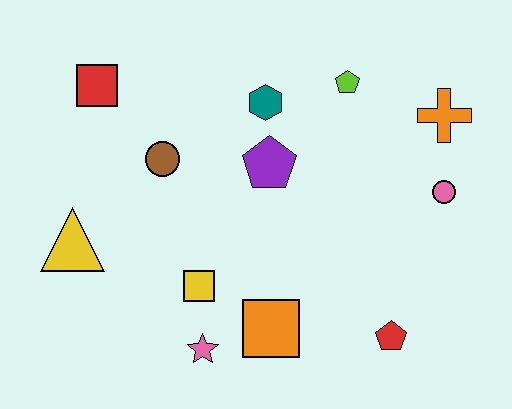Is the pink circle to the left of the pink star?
No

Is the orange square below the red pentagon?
No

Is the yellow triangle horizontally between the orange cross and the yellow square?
No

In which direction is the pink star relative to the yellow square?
The pink star is below the yellow square.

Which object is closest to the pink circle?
The orange cross is closest to the pink circle.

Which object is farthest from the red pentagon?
The red square is farthest from the red pentagon.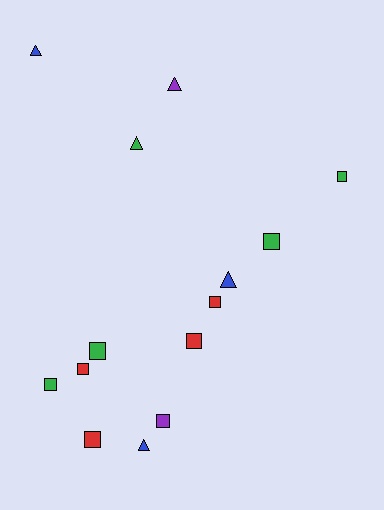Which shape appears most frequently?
Square, with 9 objects.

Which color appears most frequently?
Green, with 5 objects.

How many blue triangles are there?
There are 3 blue triangles.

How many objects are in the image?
There are 14 objects.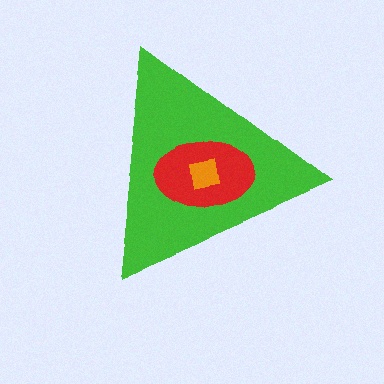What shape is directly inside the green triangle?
The red ellipse.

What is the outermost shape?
The green triangle.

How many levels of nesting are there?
3.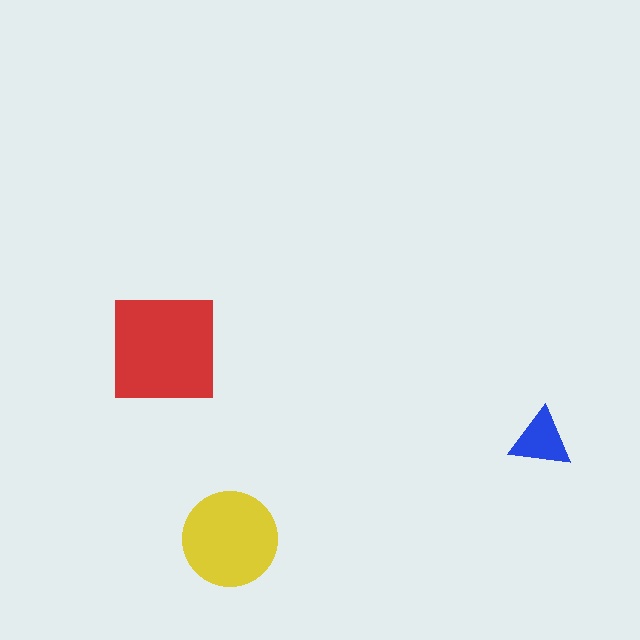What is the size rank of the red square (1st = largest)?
1st.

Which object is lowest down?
The yellow circle is bottommost.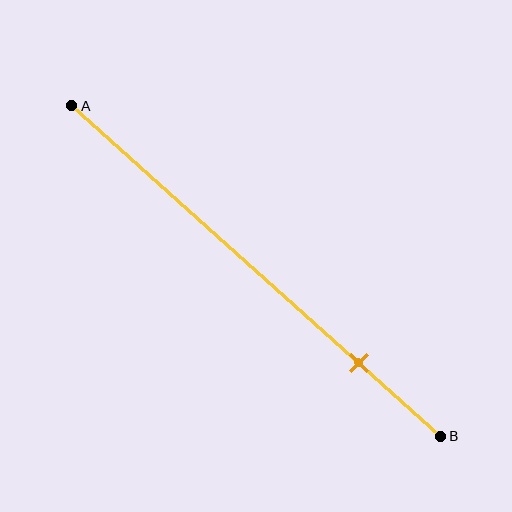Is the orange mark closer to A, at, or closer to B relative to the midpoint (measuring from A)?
The orange mark is closer to point B than the midpoint of segment AB.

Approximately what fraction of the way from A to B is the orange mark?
The orange mark is approximately 80% of the way from A to B.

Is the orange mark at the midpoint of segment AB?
No, the mark is at about 80% from A, not at the 50% midpoint.